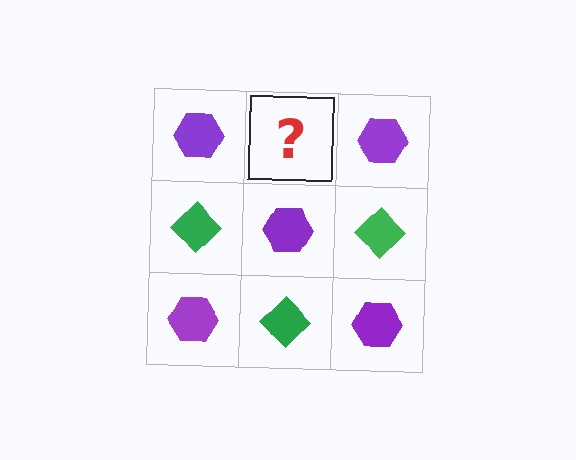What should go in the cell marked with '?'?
The missing cell should contain a green diamond.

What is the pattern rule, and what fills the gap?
The rule is that it alternates purple hexagon and green diamond in a checkerboard pattern. The gap should be filled with a green diamond.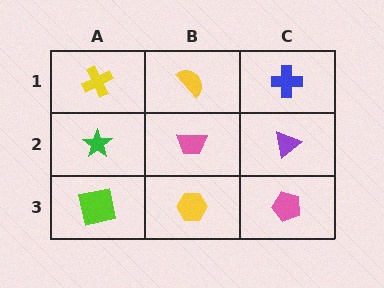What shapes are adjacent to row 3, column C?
A purple triangle (row 2, column C), a yellow hexagon (row 3, column B).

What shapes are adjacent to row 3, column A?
A green star (row 2, column A), a yellow hexagon (row 3, column B).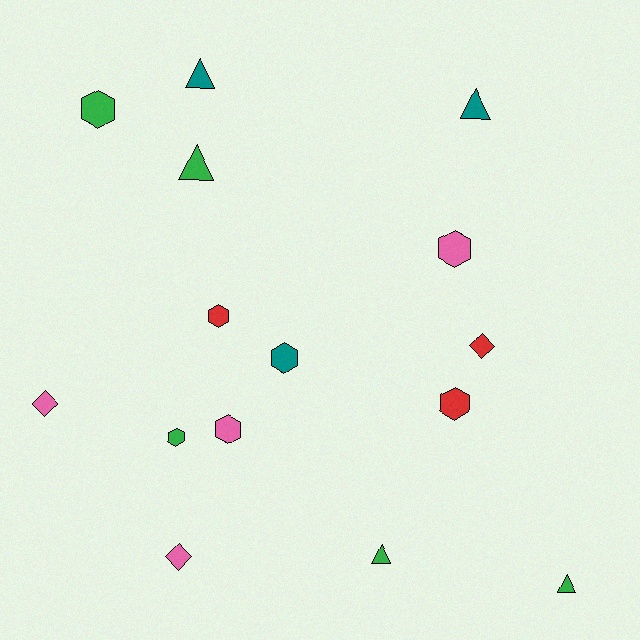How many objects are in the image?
There are 15 objects.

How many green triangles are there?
There are 3 green triangles.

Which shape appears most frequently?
Hexagon, with 7 objects.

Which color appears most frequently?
Green, with 5 objects.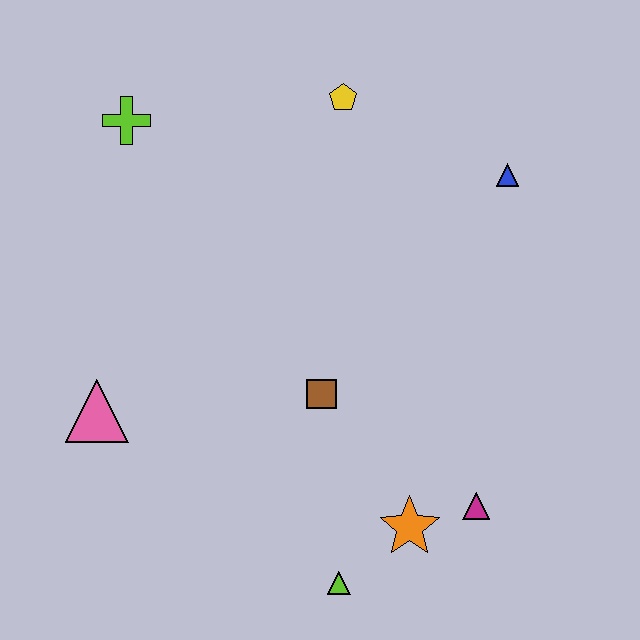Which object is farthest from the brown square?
The lime cross is farthest from the brown square.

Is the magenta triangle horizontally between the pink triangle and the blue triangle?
Yes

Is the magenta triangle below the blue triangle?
Yes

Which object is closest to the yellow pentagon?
The blue triangle is closest to the yellow pentagon.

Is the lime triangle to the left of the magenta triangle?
Yes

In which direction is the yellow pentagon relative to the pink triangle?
The yellow pentagon is above the pink triangle.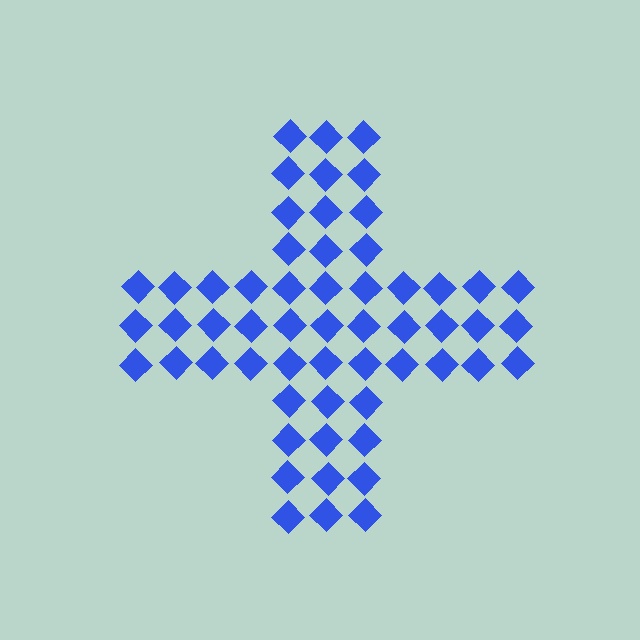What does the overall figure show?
The overall figure shows a cross.